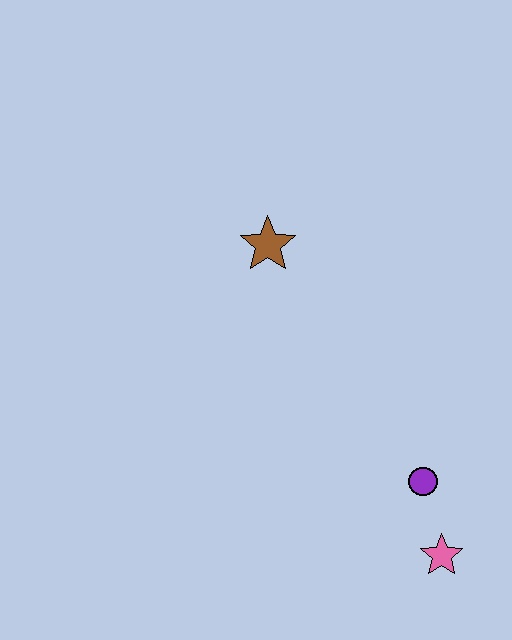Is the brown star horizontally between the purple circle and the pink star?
No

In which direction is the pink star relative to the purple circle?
The pink star is below the purple circle.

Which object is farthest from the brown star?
The pink star is farthest from the brown star.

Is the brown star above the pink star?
Yes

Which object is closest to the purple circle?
The pink star is closest to the purple circle.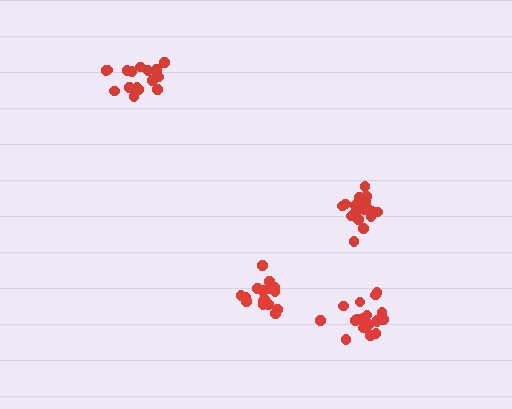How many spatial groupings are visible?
There are 4 spatial groupings.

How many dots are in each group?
Group 1: 18 dots, Group 2: 18 dots, Group 3: 16 dots, Group 4: 18 dots (70 total).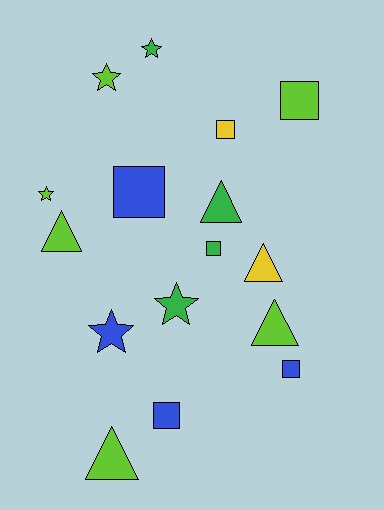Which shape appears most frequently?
Square, with 6 objects.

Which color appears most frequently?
Lime, with 6 objects.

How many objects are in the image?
There are 16 objects.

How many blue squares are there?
There are 3 blue squares.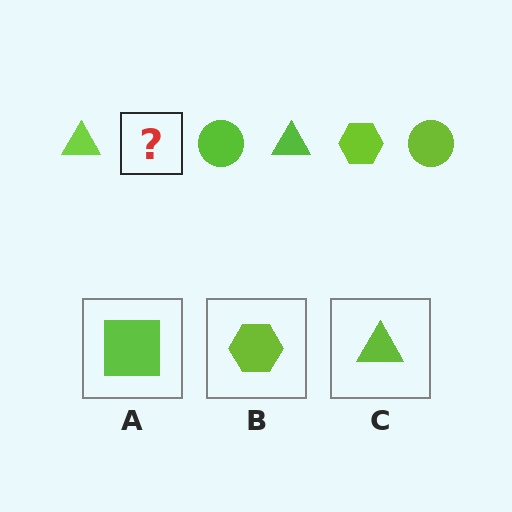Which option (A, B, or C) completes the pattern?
B.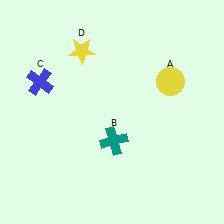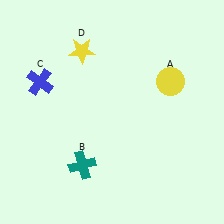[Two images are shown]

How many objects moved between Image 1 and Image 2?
1 object moved between the two images.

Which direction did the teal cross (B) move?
The teal cross (B) moved left.